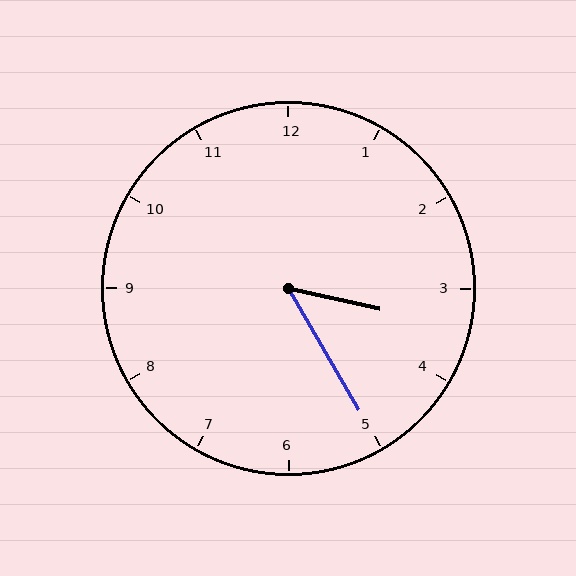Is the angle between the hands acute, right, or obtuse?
It is acute.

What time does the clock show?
3:25.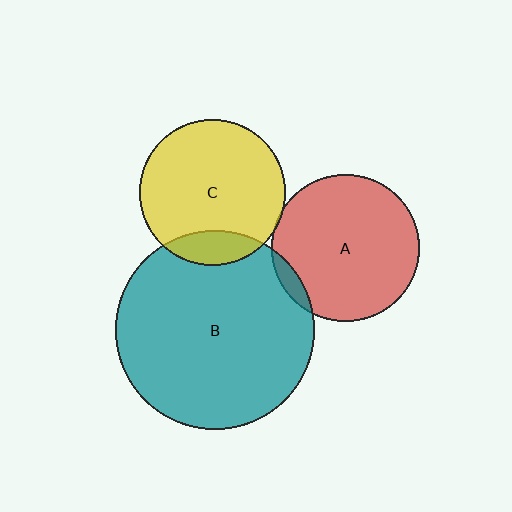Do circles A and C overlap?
Yes.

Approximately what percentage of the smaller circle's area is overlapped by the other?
Approximately 5%.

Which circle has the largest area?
Circle B (teal).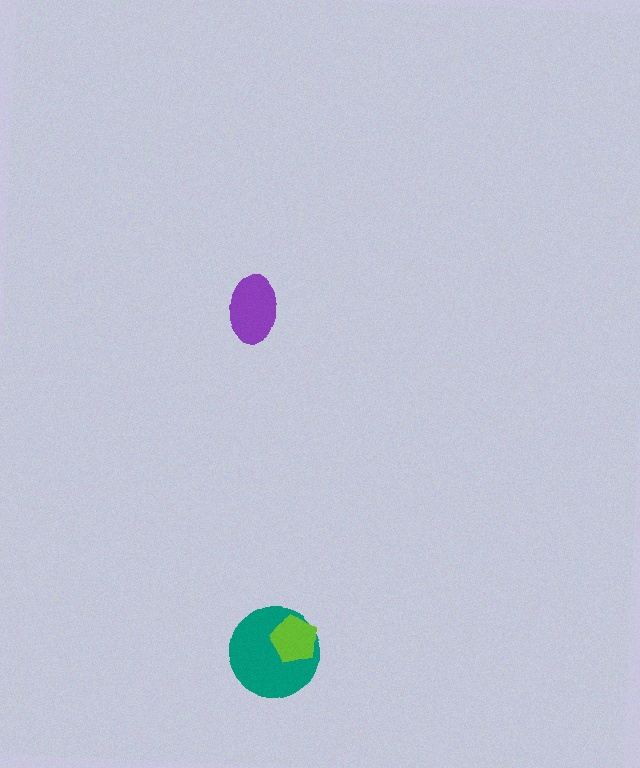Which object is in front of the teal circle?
The lime pentagon is in front of the teal circle.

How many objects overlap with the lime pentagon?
1 object overlaps with the lime pentagon.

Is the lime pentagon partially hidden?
No, no other shape covers it.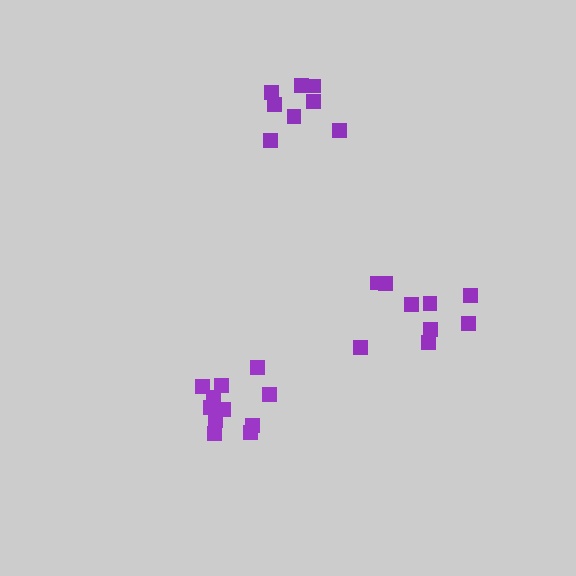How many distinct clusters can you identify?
There are 3 distinct clusters.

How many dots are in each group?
Group 1: 9 dots, Group 2: 11 dots, Group 3: 8 dots (28 total).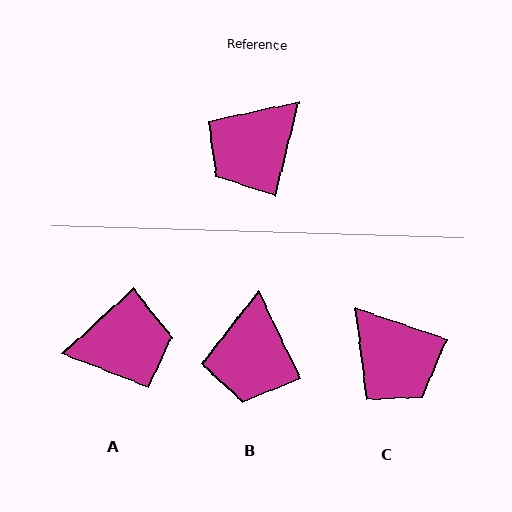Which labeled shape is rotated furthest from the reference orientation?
A, about 147 degrees away.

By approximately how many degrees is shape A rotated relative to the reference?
Approximately 147 degrees counter-clockwise.